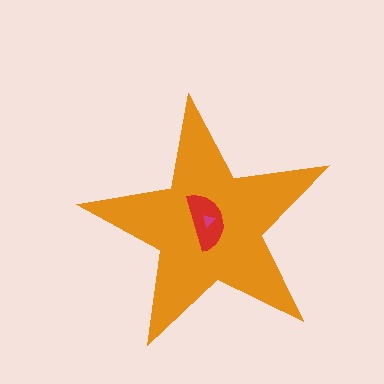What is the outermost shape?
The orange star.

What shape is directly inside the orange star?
The red semicircle.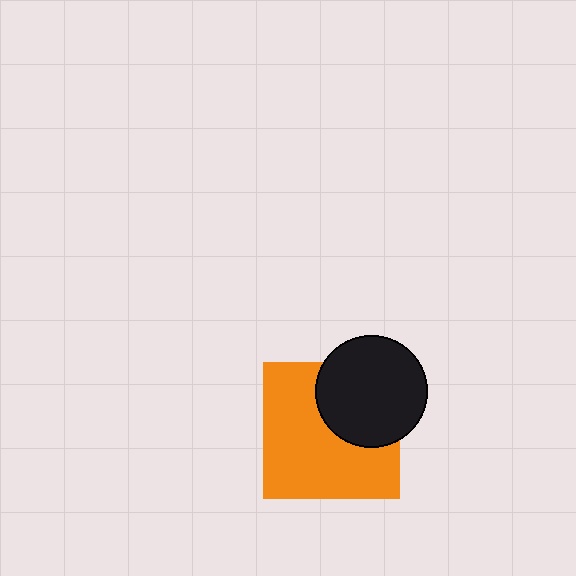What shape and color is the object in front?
The object in front is a black circle.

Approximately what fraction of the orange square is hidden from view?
Roughly 34% of the orange square is hidden behind the black circle.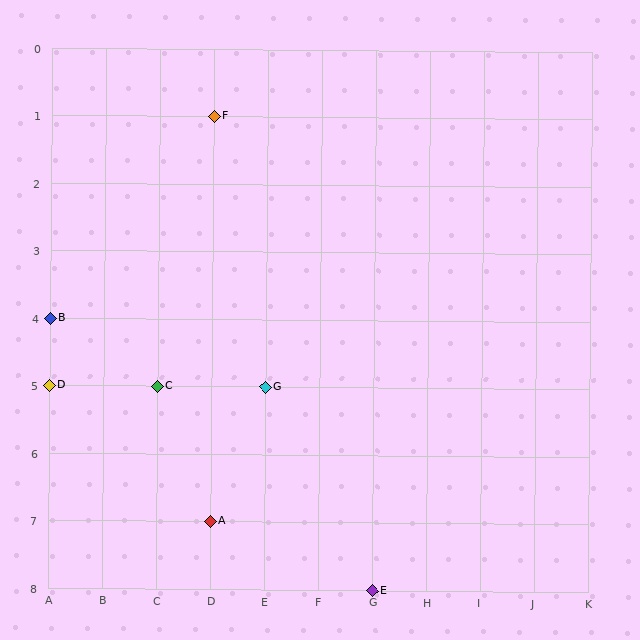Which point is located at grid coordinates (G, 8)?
Point E is at (G, 8).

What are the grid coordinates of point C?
Point C is at grid coordinates (C, 5).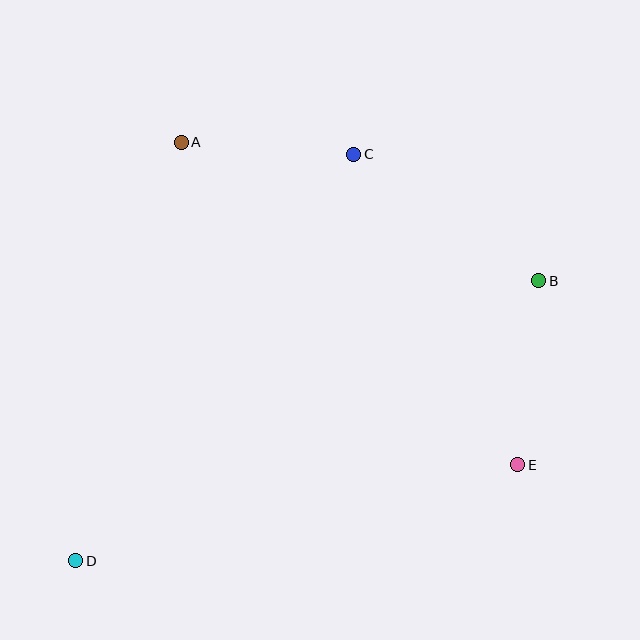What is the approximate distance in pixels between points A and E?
The distance between A and E is approximately 466 pixels.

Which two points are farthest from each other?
Points B and D are farthest from each other.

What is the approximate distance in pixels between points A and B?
The distance between A and B is approximately 384 pixels.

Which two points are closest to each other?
Points A and C are closest to each other.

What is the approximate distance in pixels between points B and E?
The distance between B and E is approximately 185 pixels.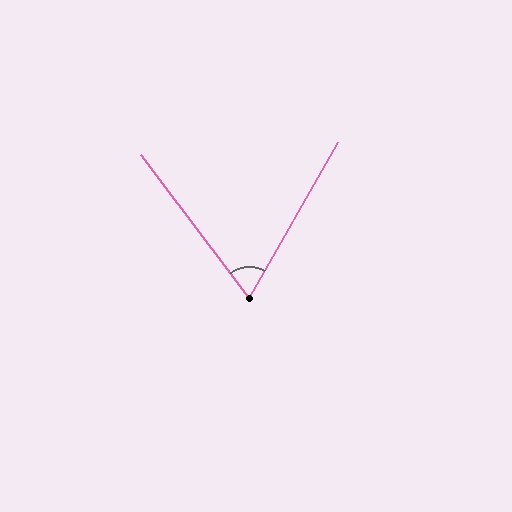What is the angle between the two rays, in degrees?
Approximately 67 degrees.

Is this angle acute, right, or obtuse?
It is acute.